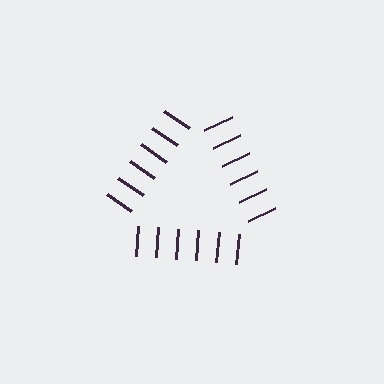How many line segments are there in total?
18 — 6 along each of the 3 edges.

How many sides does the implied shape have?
3 sides — the line-ends trace a triangle.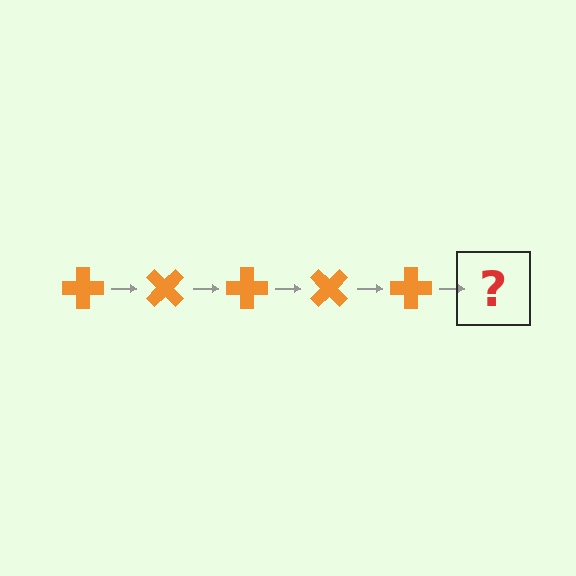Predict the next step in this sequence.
The next step is an orange cross rotated 225 degrees.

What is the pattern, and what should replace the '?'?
The pattern is that the cross rotates 45 degrees each step. The '?' should be an orange cross rotated 225 degrees.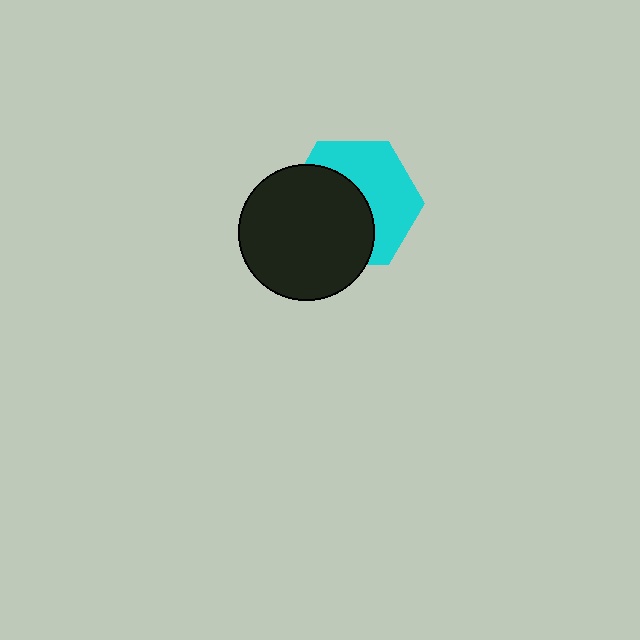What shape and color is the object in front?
The object in front is a black circle.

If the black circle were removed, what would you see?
You would see the complete cyan hexagon.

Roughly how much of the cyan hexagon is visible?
About half of it is visible (roughly 49%).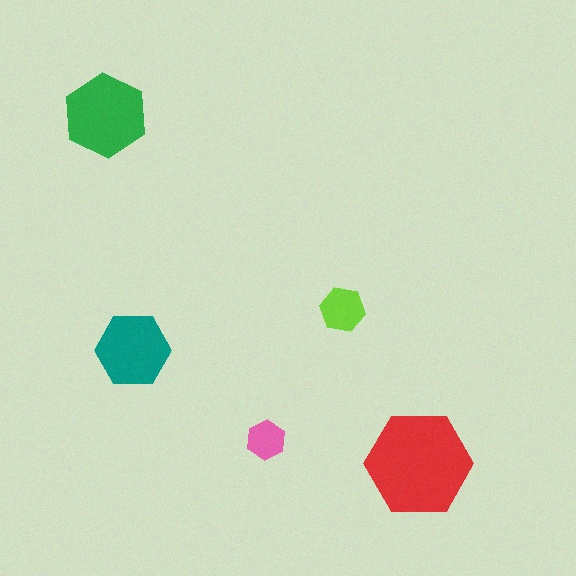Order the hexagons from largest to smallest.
the red one, the green one, the teal one, the lime one, the pink one.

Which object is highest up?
The green hexagon is topmost.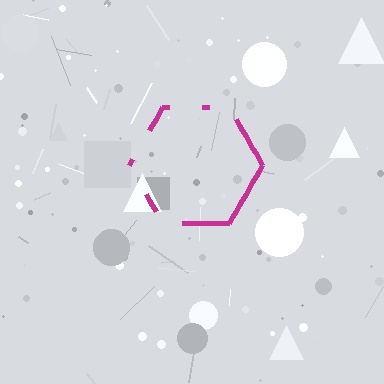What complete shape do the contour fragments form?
The contour fragments form a hexagon.